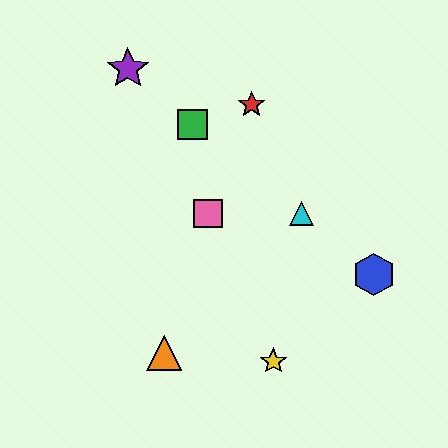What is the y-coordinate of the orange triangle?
The orange triangle is at y≈353.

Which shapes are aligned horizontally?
The cyan triangle, the pink square are aligned horizontally.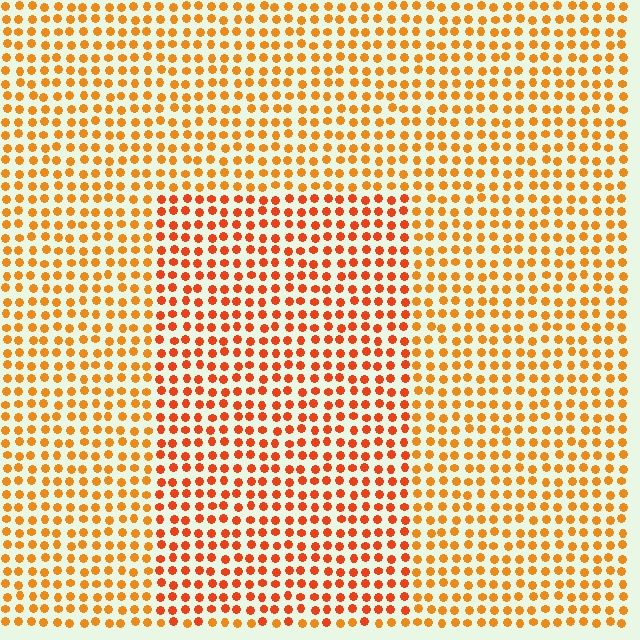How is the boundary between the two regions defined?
The boundary is defined purely by a slight shift in hue (about 21 degrees). Spacing, size, and orientation are identical on both sides.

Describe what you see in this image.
The image is filled with small orange elements in a uniform arrangement. A rectangle-shaped region is visible where the elements are tinted to a slightly different hue, forming a subtle color boundary.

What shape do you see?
I see a rectangle.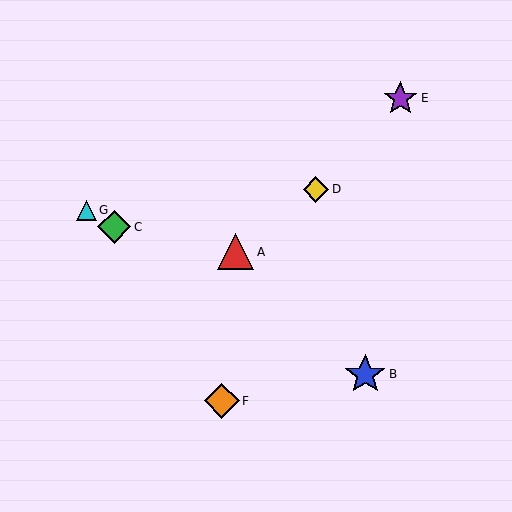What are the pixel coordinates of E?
Object E is at (400, 98).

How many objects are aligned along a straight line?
3 objects (B, C, G) are aligned along a straight line.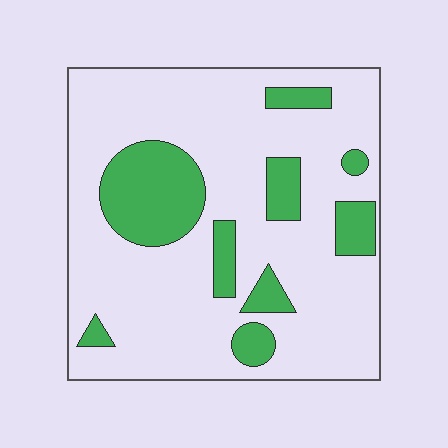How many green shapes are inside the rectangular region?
9.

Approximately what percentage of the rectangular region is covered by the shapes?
Approximately 20%.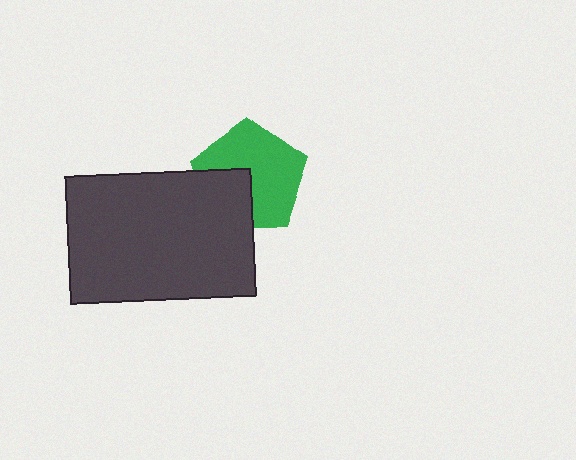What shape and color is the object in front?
The object in front is a dark gray rectangle.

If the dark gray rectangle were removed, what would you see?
You would see the complete green pentagon.